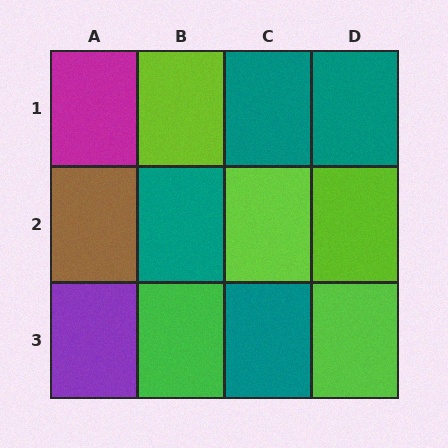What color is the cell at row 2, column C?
Lime.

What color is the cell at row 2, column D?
Lime.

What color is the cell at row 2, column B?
Teal.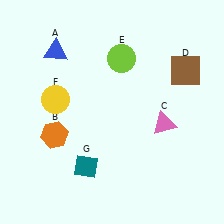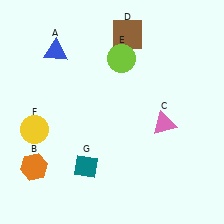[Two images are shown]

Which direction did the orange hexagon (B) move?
The orange hexagon (B) moved down.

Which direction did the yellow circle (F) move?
The yellow circle (F) moved down.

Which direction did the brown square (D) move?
The brown square (D) moved left.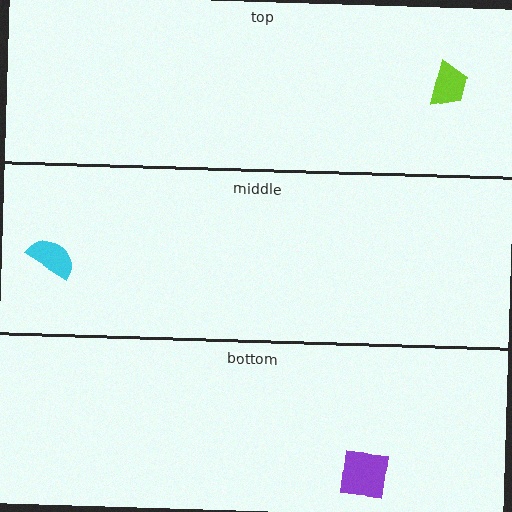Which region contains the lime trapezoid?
The top region.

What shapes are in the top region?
The lime trapezoid.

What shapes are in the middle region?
The cyan semicircle.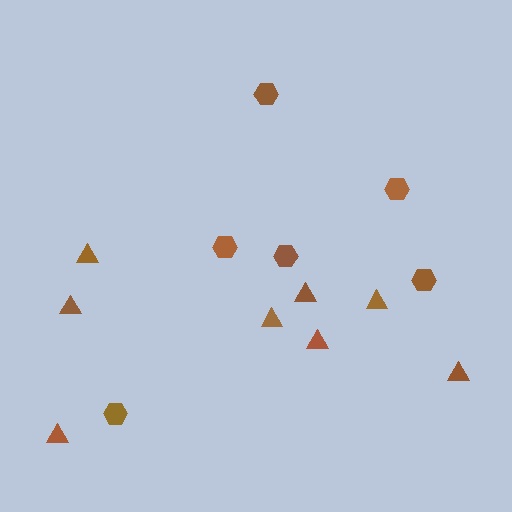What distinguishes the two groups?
There are 2 groups: one group of triangles (8) and one group of hexagons (6).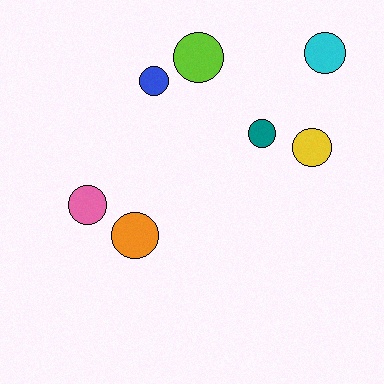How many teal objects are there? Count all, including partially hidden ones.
There is 1 teal object.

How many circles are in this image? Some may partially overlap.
There are 7 circles.